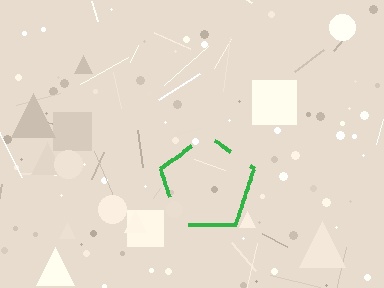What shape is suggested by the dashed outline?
The dashed outline suggests a pentagon.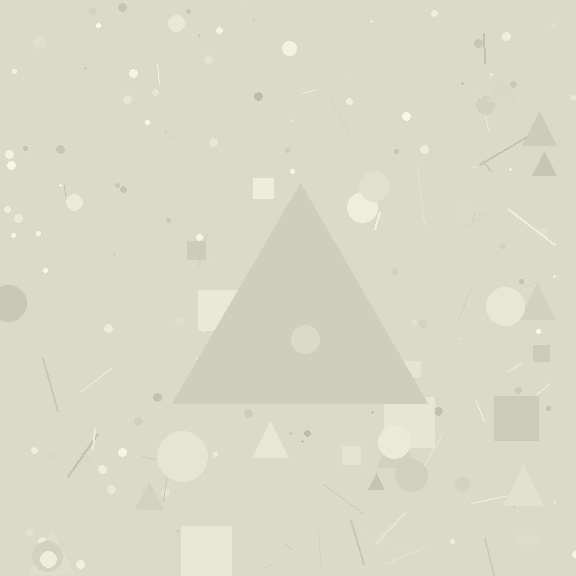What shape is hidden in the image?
A triangle is hidden in the image.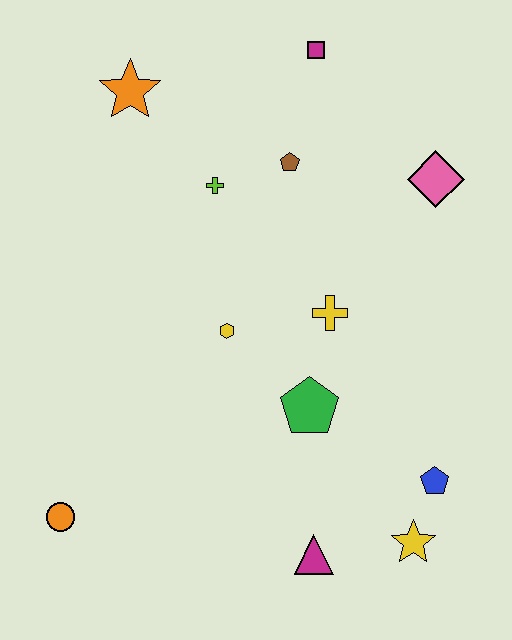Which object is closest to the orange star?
The lime cross is closest to the orange star.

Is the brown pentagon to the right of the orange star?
Yes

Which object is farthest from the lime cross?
The yellow star is farthest from the lime cross.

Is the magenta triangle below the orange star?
Yes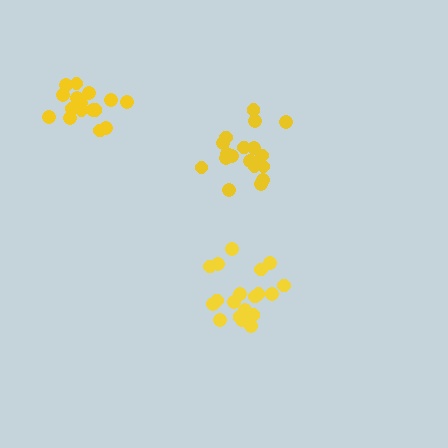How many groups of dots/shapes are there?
There are 3 groups.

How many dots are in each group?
Group 1: 18 dots, Group 2: 19 dots, Group 3: 16 dots (53 total).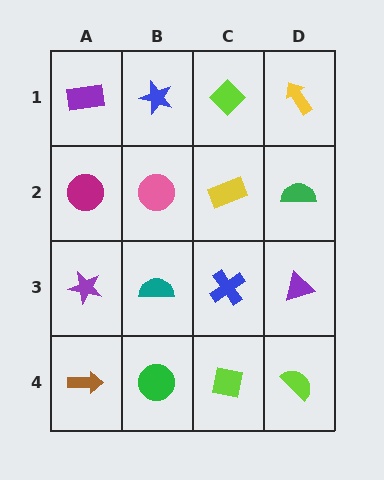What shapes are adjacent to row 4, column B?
A teal semicircle (row 3, column B), a brown arrow (row 4, column A), a lime square (row 4, column C).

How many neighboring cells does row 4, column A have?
2.